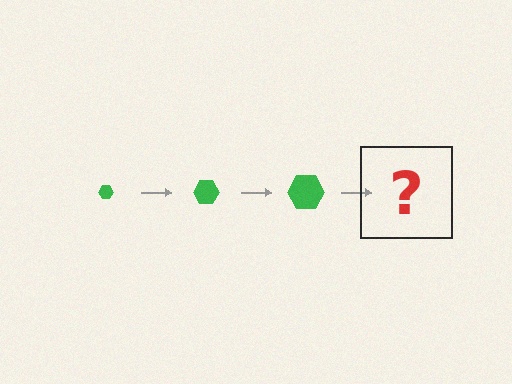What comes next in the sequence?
The next element should be a green hexagon, larger than the previous one.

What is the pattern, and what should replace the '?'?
The pattern is that the hexagon gets progressively larger each step. The '?' should be a green hexagon, larger than the previous one.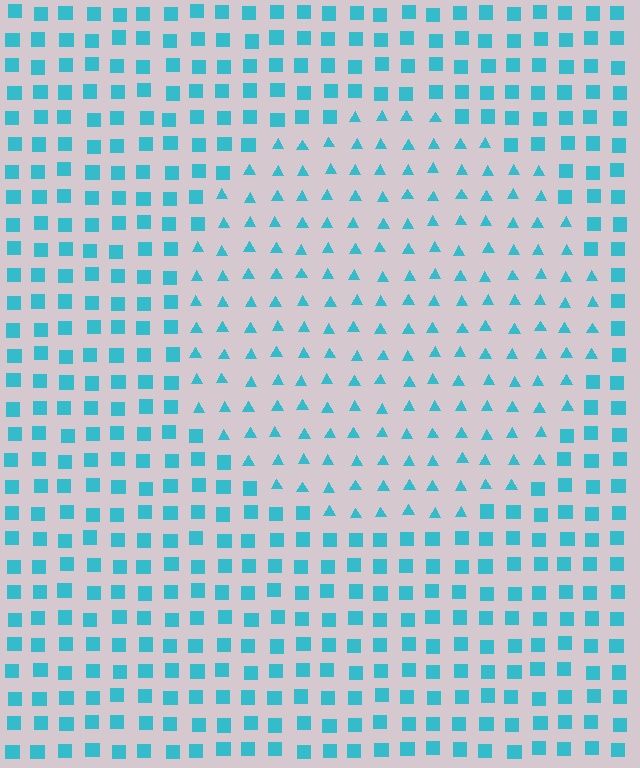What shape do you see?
I see a circle.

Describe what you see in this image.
The image is filled with small cyan elements arranged in a uniform grid. A circle-shaped region contains triangles, while the surrounding area contains squares. The boundary is defined purely by the change in element shape.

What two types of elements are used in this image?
The image uses triangles inside the circle region and squares outside it.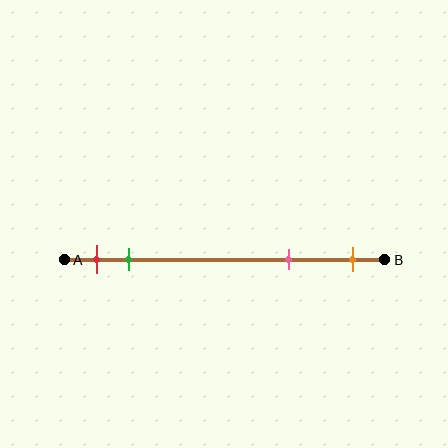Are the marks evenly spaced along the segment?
No, the marks are not evenly spaced.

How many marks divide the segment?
There are 4 marks dividing the segment.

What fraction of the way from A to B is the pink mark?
The pink mark is approximately 70% (0.7) of the way from A to B.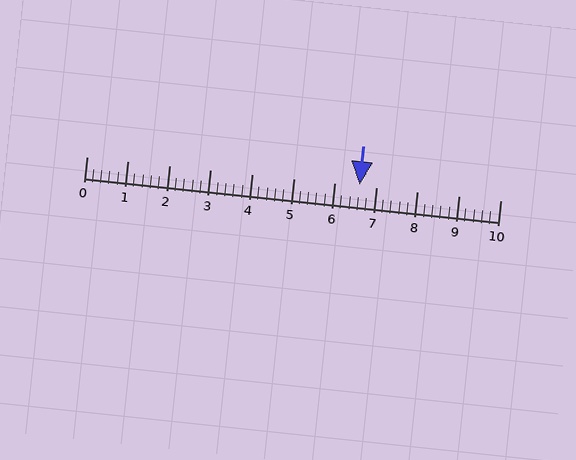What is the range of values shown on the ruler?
The ruler shows values from 0 to 10.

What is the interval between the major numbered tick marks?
The major tick marks are spaced 1 units apart.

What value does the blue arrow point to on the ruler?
The blue arrow points to approximately 6.6.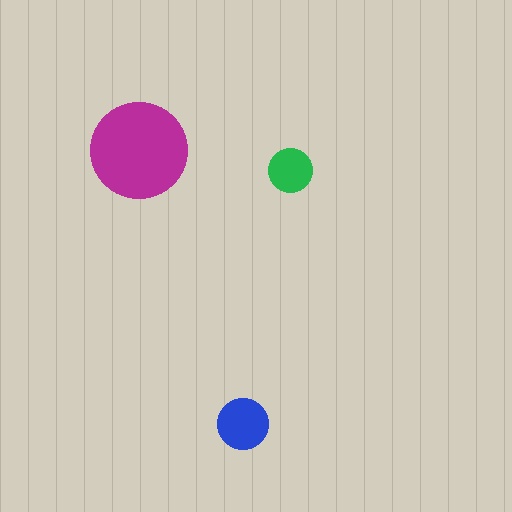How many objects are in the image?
There are 3 objects in the image.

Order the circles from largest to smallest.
the magenta one, the blue one, the green one.